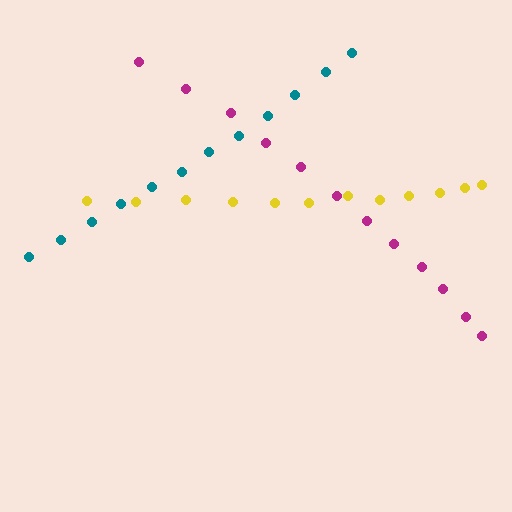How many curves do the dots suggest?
There are 3 distinct paths.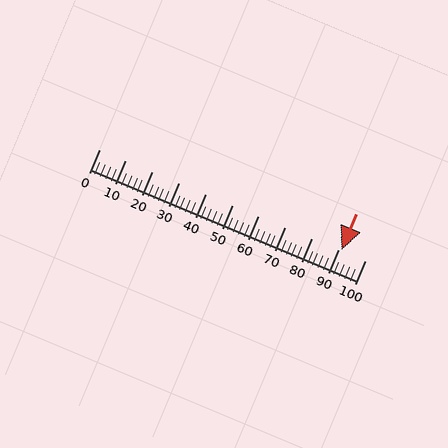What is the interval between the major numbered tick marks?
The major tick marks are spaced 10 units apart.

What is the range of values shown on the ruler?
The ruler shows values from 0 to 100.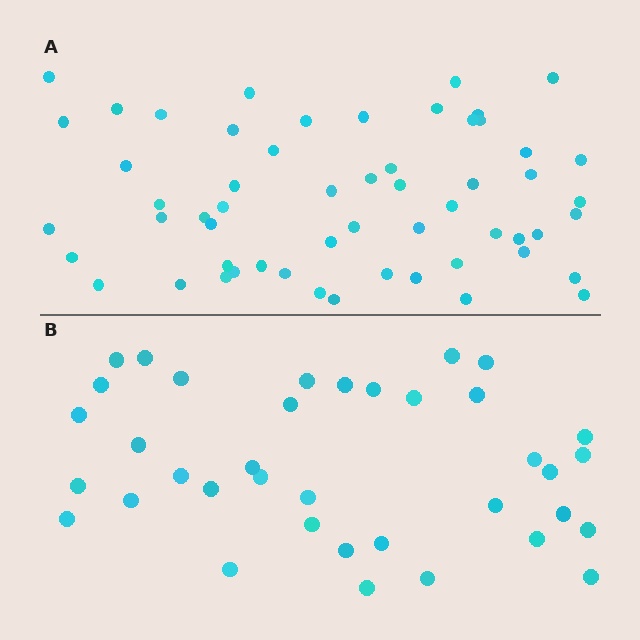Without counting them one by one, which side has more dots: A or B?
Region A (the top region) has more dots.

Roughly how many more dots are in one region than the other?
Region A has approximately 20 more dots than region B.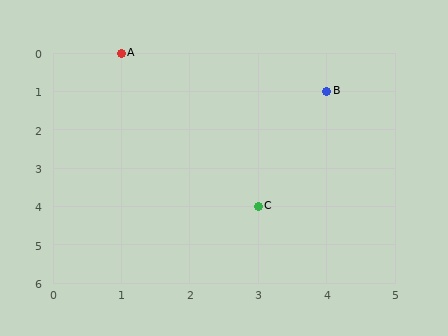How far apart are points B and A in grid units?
Points B and A are 3 columns and 1 row apart (about 3.2 grid units diagonally).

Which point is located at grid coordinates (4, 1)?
Point B is at (4, 1).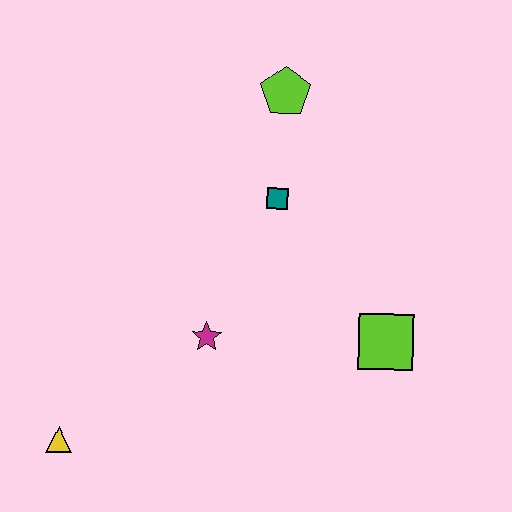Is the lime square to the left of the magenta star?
No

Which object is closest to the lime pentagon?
The teal square is closest to the lime pentagon.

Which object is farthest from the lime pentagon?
The yellow triangle is farthest from the lime pentagon.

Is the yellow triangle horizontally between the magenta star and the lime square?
No